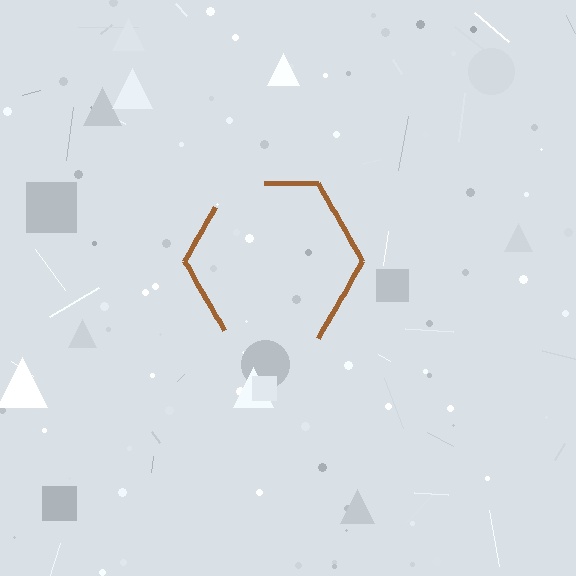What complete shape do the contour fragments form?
The contour fragments form a hexagon.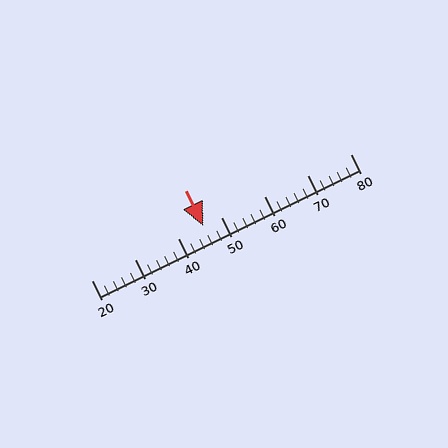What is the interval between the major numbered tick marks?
The major tick marks are spaced 10 units apart.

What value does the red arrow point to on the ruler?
The red arrow points to approximately 46.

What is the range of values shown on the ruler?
The ruler shows values from 20 to 80.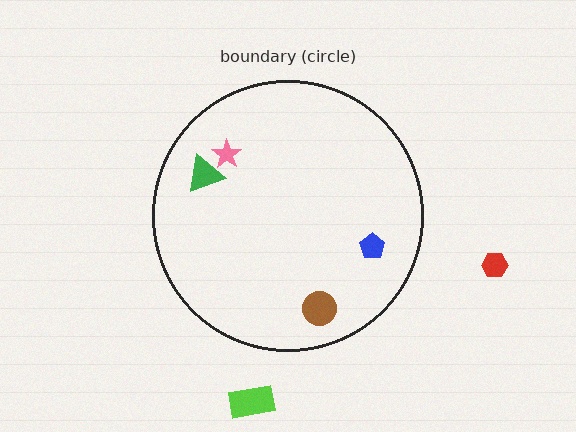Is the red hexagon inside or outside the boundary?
Outside.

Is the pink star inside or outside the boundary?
Inside.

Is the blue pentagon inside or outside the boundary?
Inside.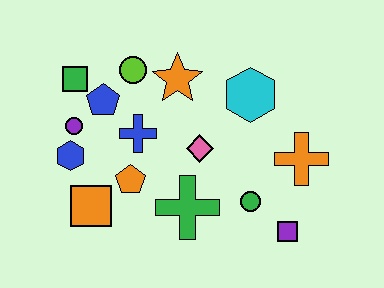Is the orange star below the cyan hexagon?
No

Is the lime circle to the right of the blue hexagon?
Yes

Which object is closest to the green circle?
The purple square is closest to the green circle.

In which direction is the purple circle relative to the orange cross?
The purple circle is to the left of the orange cross.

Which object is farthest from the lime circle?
The purple square is farthest from the lime circle.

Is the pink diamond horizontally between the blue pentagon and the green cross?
No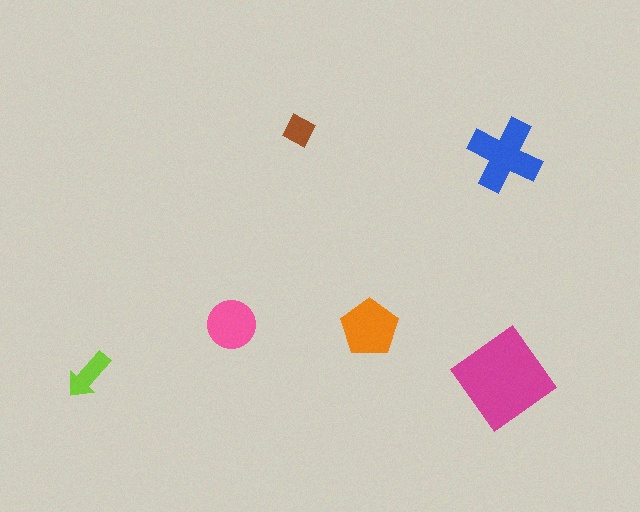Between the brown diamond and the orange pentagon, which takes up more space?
The orange pentagon.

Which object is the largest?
The magenta diamond.